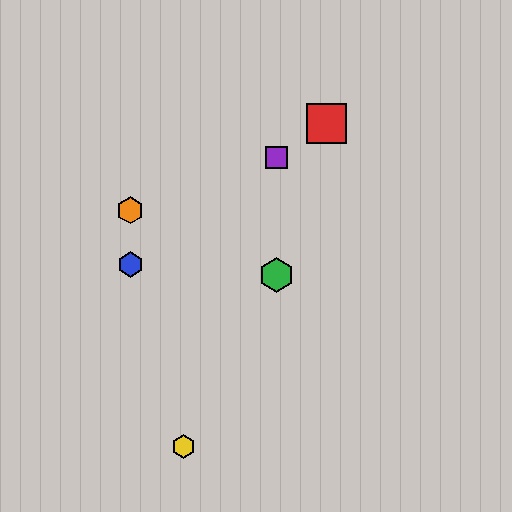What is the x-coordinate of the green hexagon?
The green hexagon is at x≈277.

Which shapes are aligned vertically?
The green hexagon, the purple square are aligned vertically.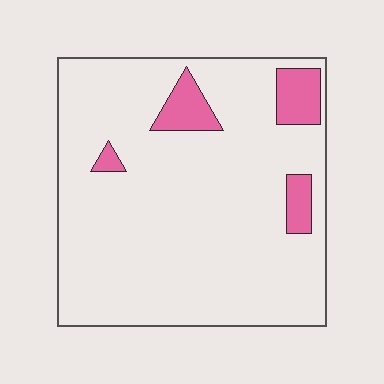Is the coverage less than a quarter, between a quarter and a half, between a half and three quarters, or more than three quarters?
Less than a quarter.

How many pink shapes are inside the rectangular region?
4.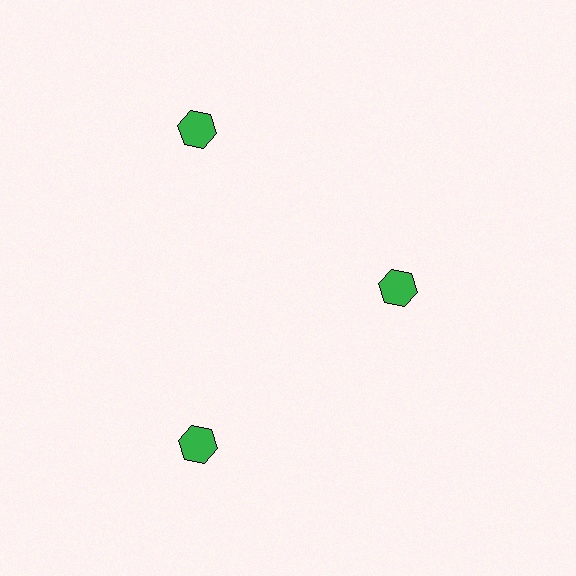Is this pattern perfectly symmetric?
No. The 3 green hexagons are arranged in a ring, but one element near the 3 o'clock position is pulled inward toward the center, breaking the 3-fold rotational symmetry.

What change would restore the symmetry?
The symmetry would be restored by moving it outward, back onto the ring so that all 3 hexagons sit at equal angles and equal distance from the center.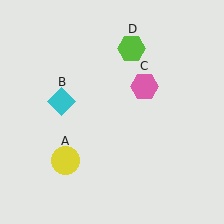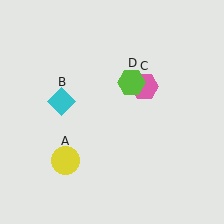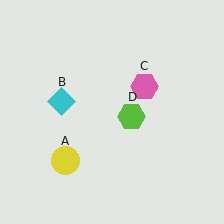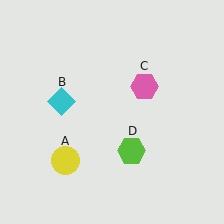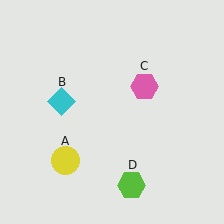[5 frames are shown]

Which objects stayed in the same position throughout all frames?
Yellow circle (object A) and cyan diamond (object B) and pink hexagon (object C) remained stationary.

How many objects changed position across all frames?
1 object changed position: lime hexagon (object D).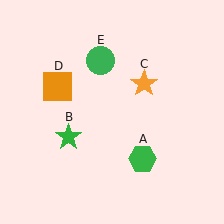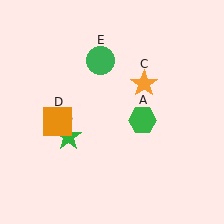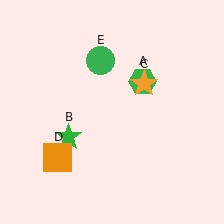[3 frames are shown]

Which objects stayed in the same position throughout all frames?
Green star (object B) and orange star (object C) and green circle (object E) remained stationary.